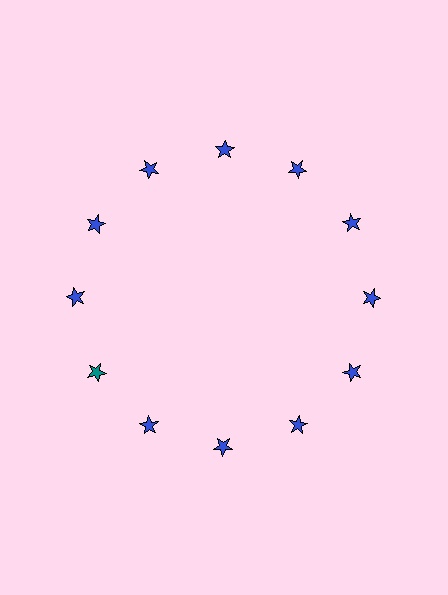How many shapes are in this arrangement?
There are 12 shapes arranged in a ring pattern.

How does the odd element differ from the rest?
It has a different color: teal instead of blue.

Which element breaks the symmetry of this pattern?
The teal star at roughly the 8 o'clock position breaks the symmetry. All other shapes are blue stars.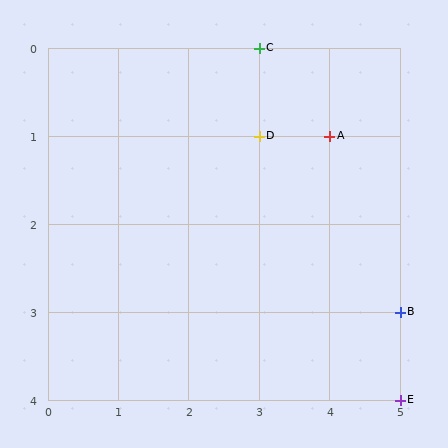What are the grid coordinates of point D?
Point D is at grid coordinates (3, 1).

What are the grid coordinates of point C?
Point C is at grid coordinates (3, 0).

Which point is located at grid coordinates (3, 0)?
Point C is at (3, 0).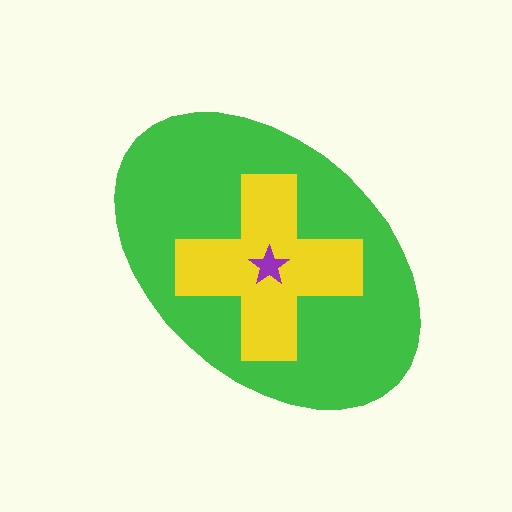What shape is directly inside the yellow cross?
The purple star.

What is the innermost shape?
The purple star.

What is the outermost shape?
The green ellipse.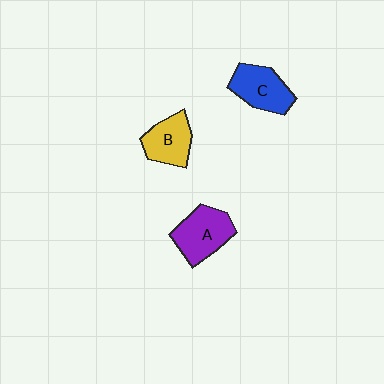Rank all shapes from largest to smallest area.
From largest to smallest: A (purple), C (blue), B (yellow).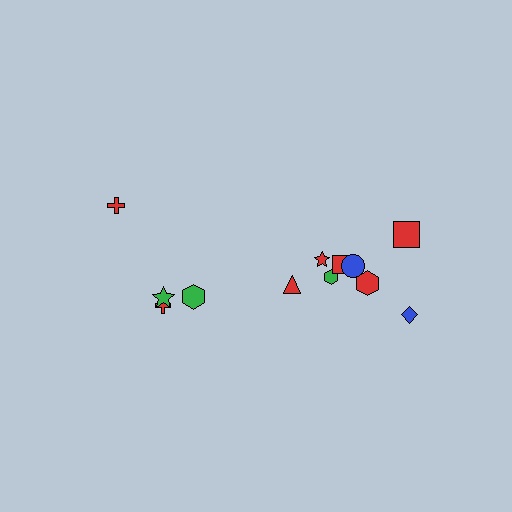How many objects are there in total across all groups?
There are 12 objects.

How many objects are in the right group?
There are 8 objects.